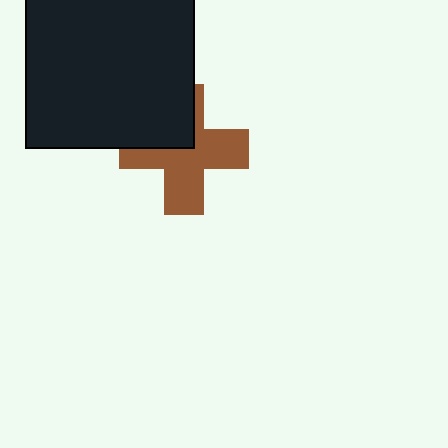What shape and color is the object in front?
The object in front is a black square.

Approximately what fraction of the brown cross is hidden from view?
Roughly 34% of the brown cross is hidden behind the black square.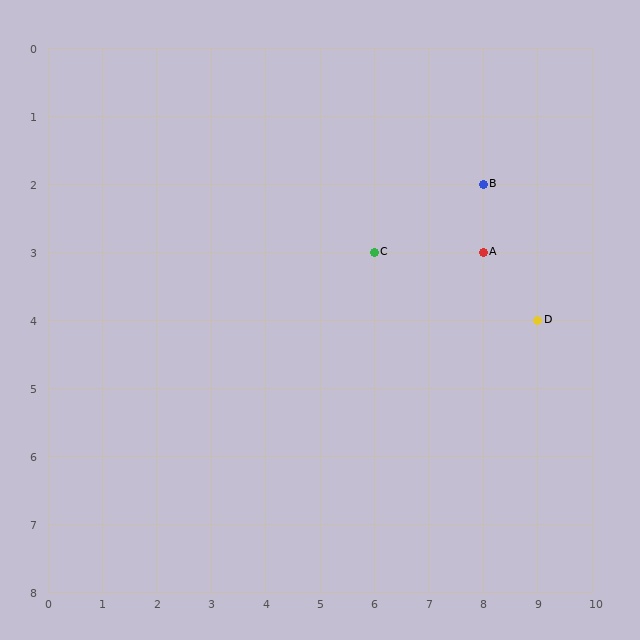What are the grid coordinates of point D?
Point D is at grid coordinates (9, 4).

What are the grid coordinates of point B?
Point B is at grid coordinates (8, 2).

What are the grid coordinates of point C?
Point C is at grid coordinates (6, 3).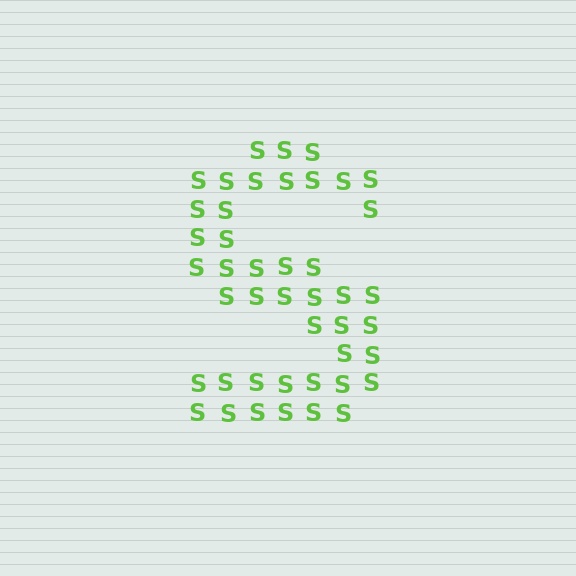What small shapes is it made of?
It is made of small letter S's.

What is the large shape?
The large shape is the letter S.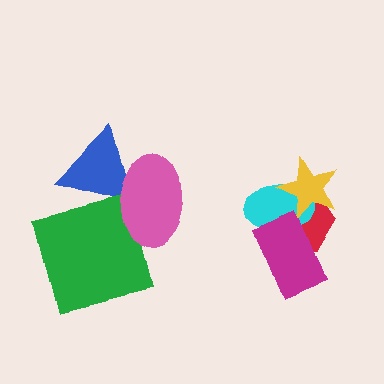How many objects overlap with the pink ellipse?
2 objects overlap with the pink ellipse.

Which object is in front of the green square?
The pink ellipse is in front of the green square.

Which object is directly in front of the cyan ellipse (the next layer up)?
The yellow star is directly in front of the cyan ellipse.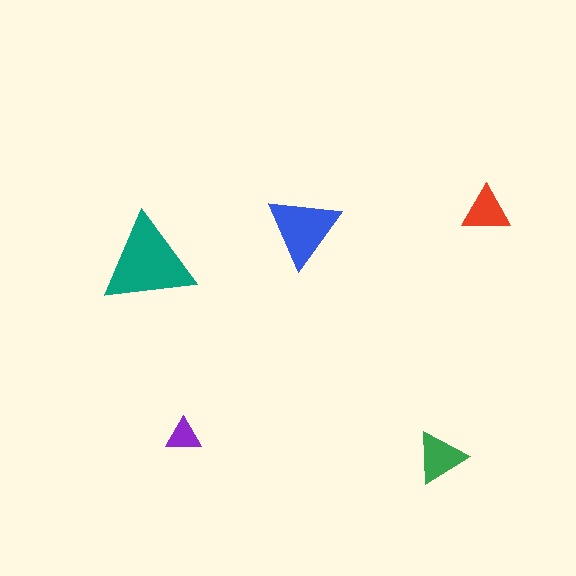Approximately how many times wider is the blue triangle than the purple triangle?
About 2 times wider.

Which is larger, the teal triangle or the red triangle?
The teal one.